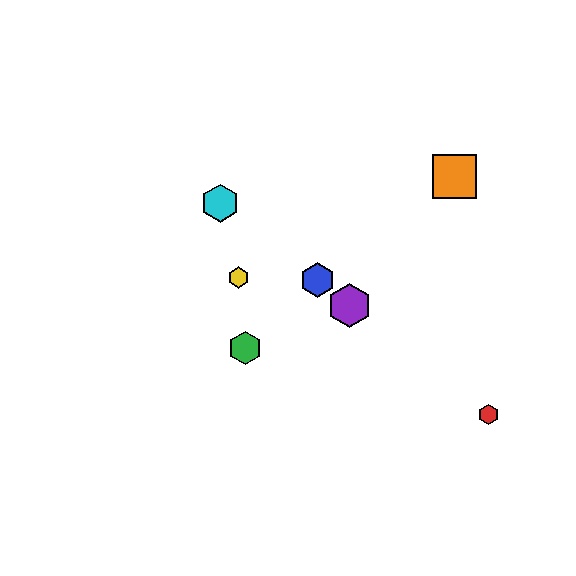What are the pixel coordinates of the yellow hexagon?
The yellow hexagon is at (239, 277).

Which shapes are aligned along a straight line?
The red hexagon, the blue hexagon, the purple hexagon, the cyan hexagon are aligned along a straight line.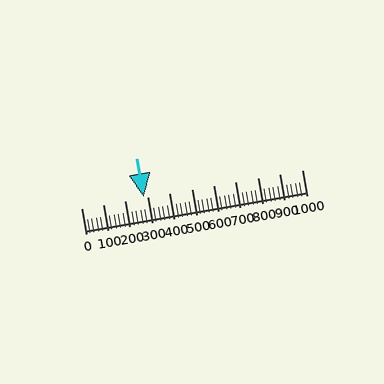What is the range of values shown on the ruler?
The ruler shows values from 0 to 1000.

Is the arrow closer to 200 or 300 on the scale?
The arrow is closer to 300.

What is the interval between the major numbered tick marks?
The major tick marks are spaced 100 units apart.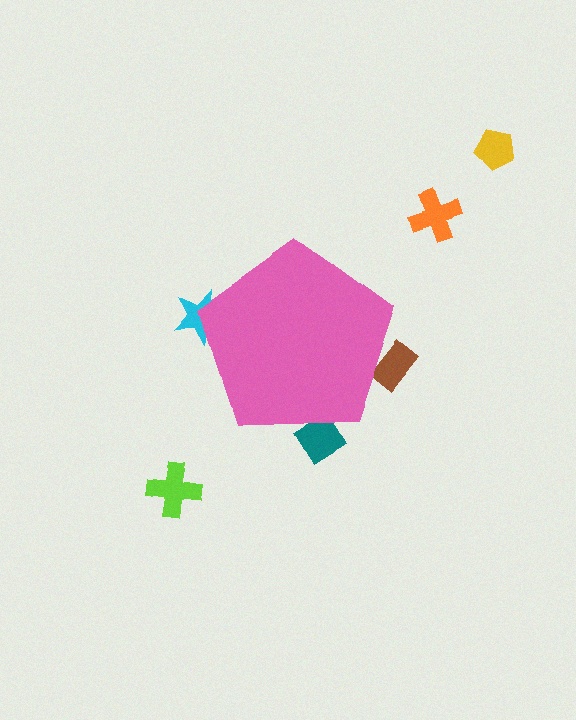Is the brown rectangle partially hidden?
Yes, the brown rectangle is partially hidden behind the pink pentagon.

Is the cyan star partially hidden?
Yes, the cyan star is partially hidden behind the pink pentagon.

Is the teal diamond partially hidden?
Yes, the teal diamond is partially hidden behind the pink pentagon.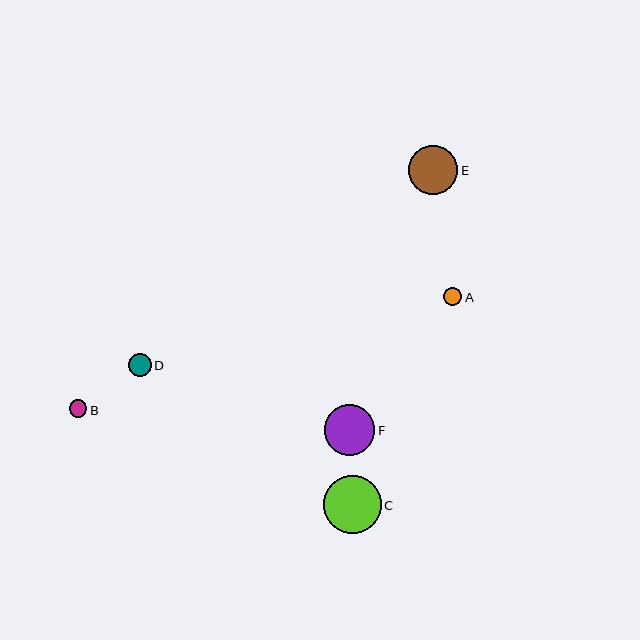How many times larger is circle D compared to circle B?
Circle D is approximately 1.3 times the size of circle B.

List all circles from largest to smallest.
From largest to smallest: C, F, E, D, A, B.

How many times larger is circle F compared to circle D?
Circle F is approximately 2.2 times the size of circle D.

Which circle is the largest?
Circle C is the largest with a size of approximately 57 pixels.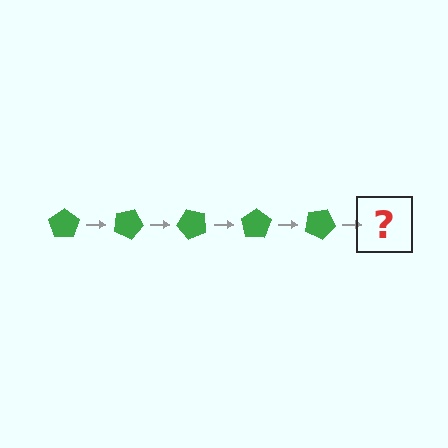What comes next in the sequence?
The next element should be a green pentagon rotated 125 degrees.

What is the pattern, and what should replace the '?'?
The pattern is that the pentagon rotates 25 degrees each step. The '?' should be a green pentagon rotated 125 degrees.